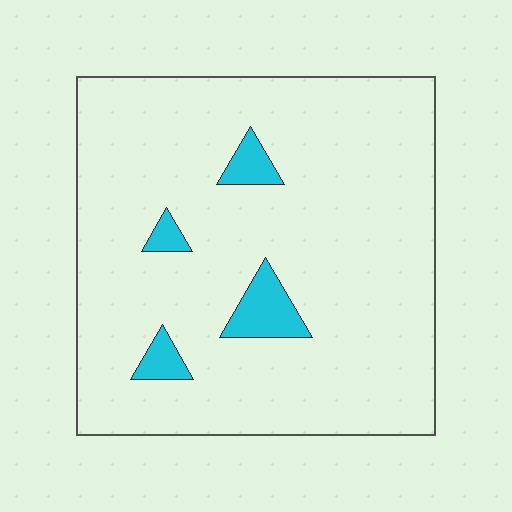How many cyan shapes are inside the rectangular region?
4.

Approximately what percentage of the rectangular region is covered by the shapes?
Approximately 5%.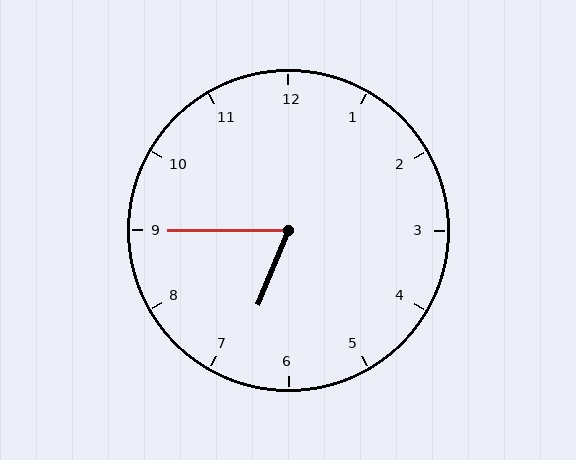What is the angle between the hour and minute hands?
Approximately 68 degrees.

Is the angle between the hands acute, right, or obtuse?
It is acute.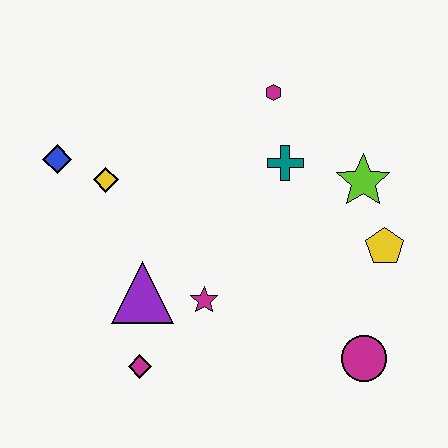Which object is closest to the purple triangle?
The magenta star is closest to the purple triangle.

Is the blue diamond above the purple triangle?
Yes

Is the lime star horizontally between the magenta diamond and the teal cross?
No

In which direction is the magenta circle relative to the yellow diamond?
The magenta circle is to the right of the yellow diamond.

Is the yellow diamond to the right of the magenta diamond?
No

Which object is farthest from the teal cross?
The magenta diamond is farthest from the teal cross.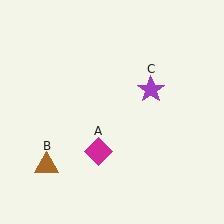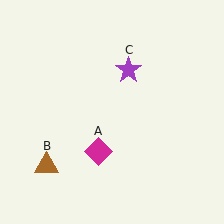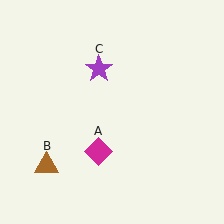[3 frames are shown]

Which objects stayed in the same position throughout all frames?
Magenta diamond (object A) and brown triangle (object B) remained stationary.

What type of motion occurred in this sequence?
The purple star (object C) rotated counterclockwise around the center of the scene.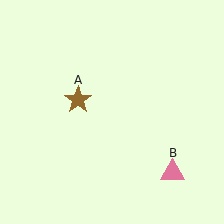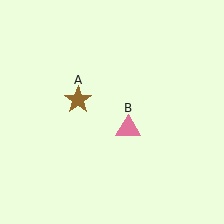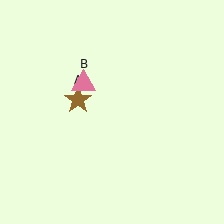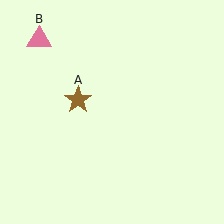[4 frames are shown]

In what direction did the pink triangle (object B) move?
The pink triangle (object B) moved up and to the left.